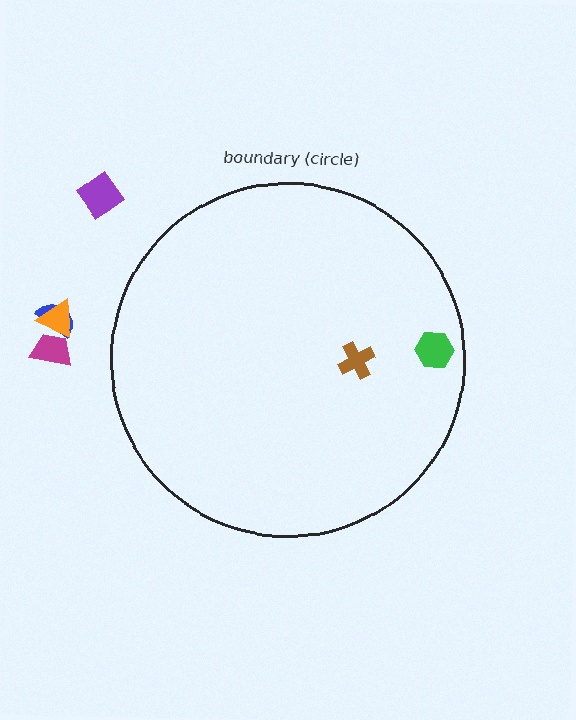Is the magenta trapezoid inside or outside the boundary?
Outside.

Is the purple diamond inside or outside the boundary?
Outside.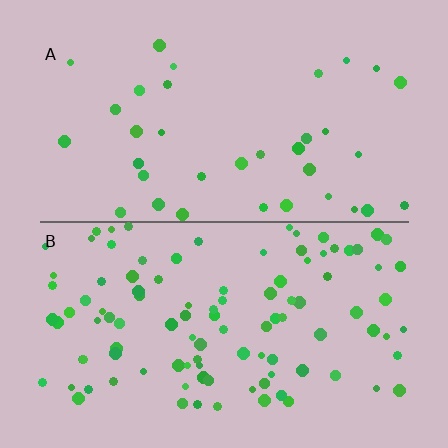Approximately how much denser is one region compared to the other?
Approximately 3.0× — region B over region A.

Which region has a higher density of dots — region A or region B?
B (the bottom).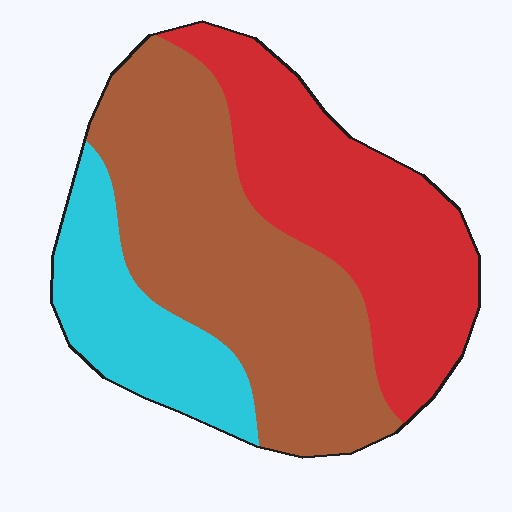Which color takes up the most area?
Brown, at roughly 45%.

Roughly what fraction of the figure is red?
Red covers around 35% of the figure.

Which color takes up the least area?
Cyan, at roughly 20%.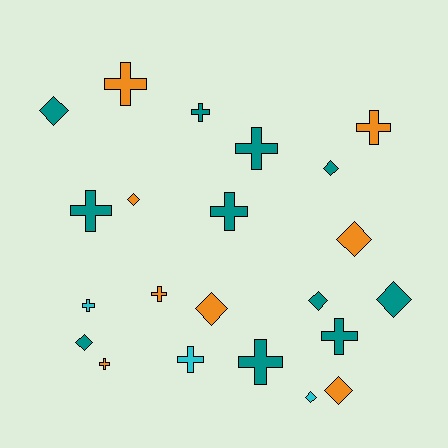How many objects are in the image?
There are 22 objects.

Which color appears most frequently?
Teal, with 11 objects.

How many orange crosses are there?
There are 4 orange crosses.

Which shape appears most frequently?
Cross, with 12 objects.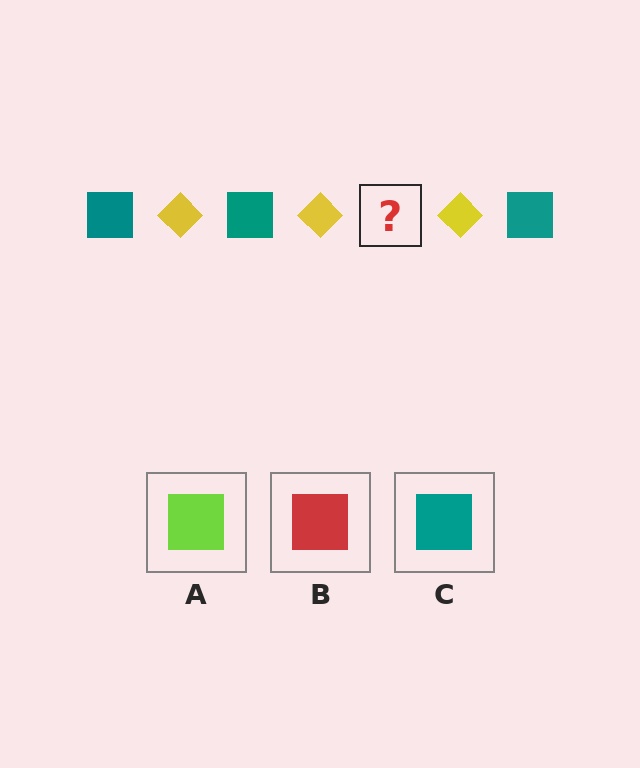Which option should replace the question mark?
Option C.